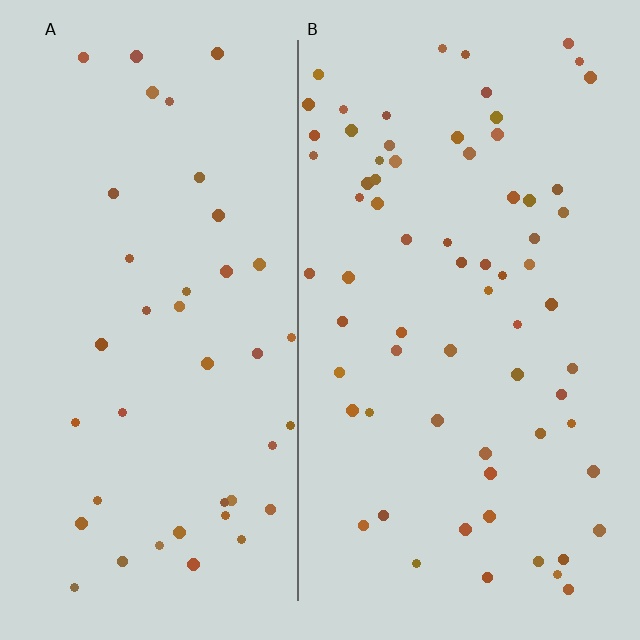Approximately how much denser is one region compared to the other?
Approximately 1.7× — region B over region A.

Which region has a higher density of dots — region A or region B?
B (the right).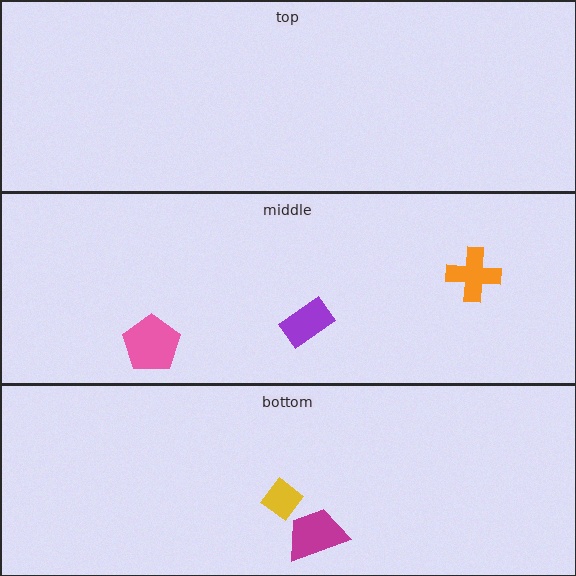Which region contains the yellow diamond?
The bottom region.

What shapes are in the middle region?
The orange cross, the purple rectangle, the pink pentagon.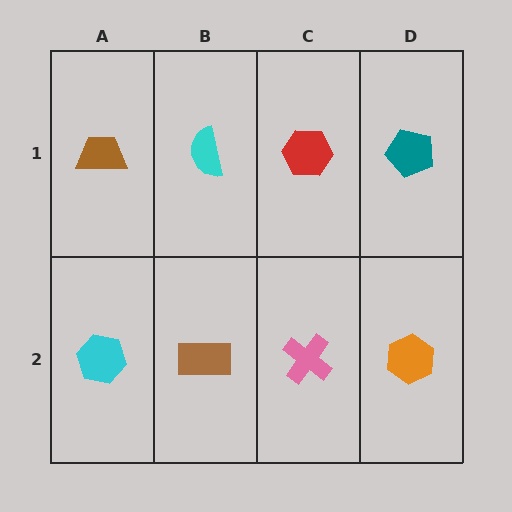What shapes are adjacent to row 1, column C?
A pink cross (row 2, column C), a cyan semicircle (row 1, column B), a teal pentagon (row 1, column D).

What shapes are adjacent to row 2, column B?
A cyan semicircle (row 1, column B), a cyan hexagon (row 2, column A), a pink cross (row 2, column C).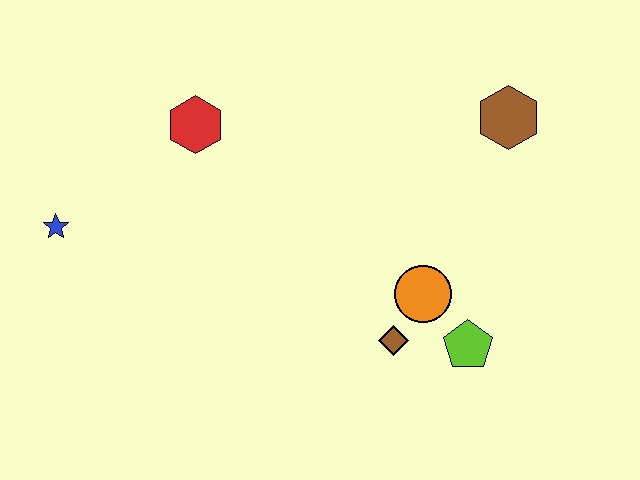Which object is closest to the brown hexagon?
The orange circle is closest to the brown hexagon.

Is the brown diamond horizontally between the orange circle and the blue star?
Yes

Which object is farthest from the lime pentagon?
The blue star is farthest from the lime pentagon.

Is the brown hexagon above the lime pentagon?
Yes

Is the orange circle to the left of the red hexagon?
No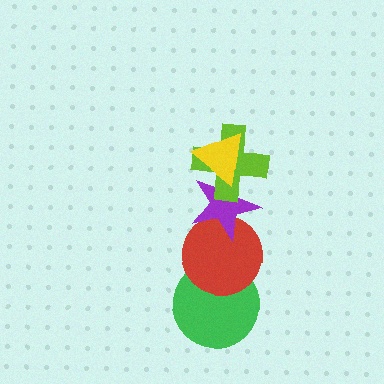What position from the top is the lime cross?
The lime cross is 2nd from the top.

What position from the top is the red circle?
The red circle is 4th from the top.